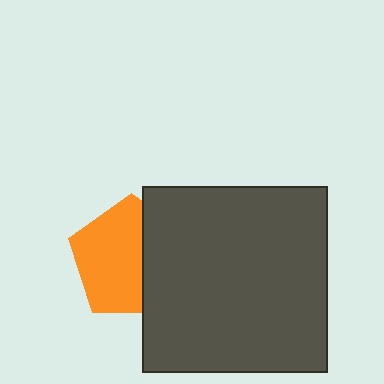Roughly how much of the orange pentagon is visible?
About half of it is visible (roughly 61%).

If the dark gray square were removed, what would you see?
You would see the complete orange pentagon.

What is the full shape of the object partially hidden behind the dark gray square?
The partially hidden object is an orange pentagon.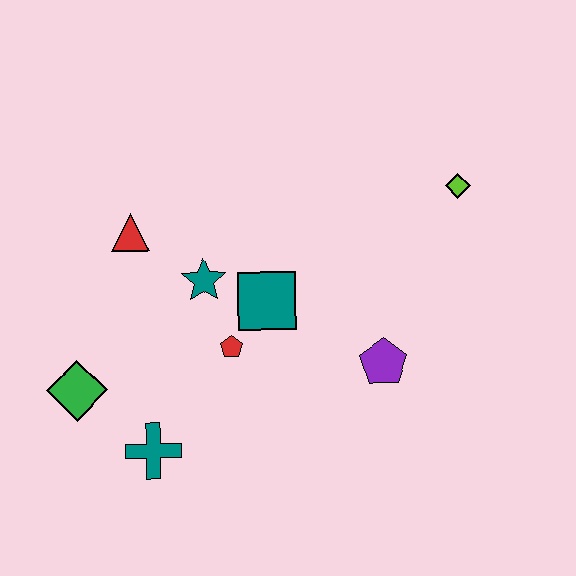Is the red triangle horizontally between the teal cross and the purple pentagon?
No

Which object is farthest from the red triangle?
The lime diamond is farthest from the red triangle.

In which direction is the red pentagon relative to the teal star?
The red pentagon is below the teal star.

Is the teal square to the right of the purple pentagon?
No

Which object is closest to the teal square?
The red pentagon is closest to the teal square.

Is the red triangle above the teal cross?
Yes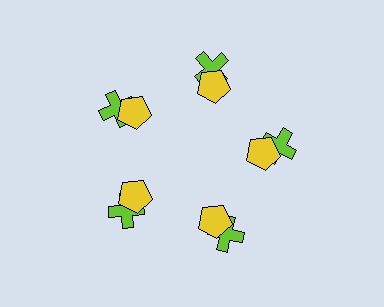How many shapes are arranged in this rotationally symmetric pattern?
There are 10 shapes, arranged in 5 groups of 2.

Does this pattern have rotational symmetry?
Yes, this pattern has 5-fold rotational symmetry. It looks the same after rotating 72 degrees around the center.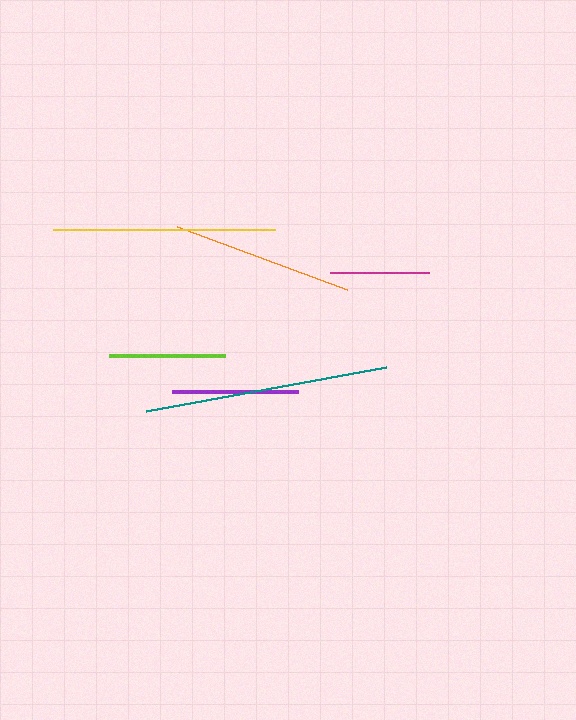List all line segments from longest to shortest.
From longest to shortest: teal, yellow, orange, purple, lime, magenta.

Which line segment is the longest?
The teal line is the longest at approximately 244 pixels.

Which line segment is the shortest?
The magenta line is the shortest at approximately 99 pixels.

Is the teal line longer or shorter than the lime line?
The teal line is longer than the lime line.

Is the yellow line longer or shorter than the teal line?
The teal line is longer than the yellow line.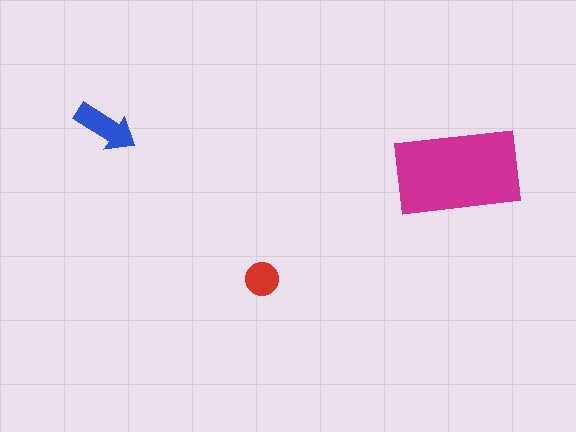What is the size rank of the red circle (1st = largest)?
3rd.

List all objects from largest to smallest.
The magenta rectangle, the blue arrow, the red circle.